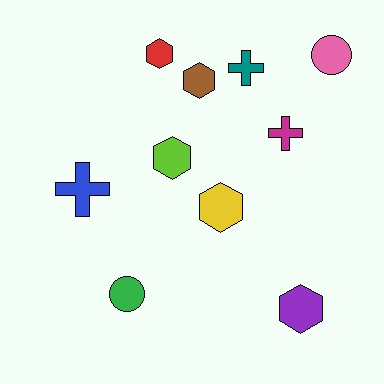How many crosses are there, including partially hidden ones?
There are 3 crosses.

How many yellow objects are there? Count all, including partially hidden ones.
There is 1 yellow object.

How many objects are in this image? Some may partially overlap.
There are 10 objects.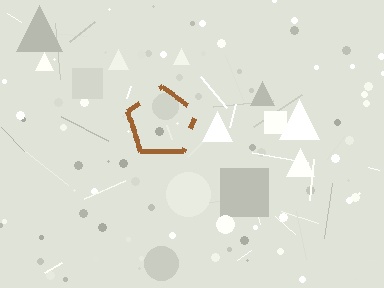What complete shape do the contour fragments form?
The contour fragments form a pentagon.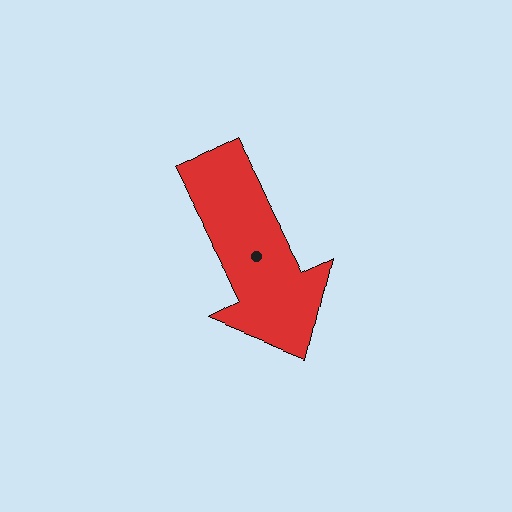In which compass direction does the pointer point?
Southeast.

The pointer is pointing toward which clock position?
Roughly 5 o'clock.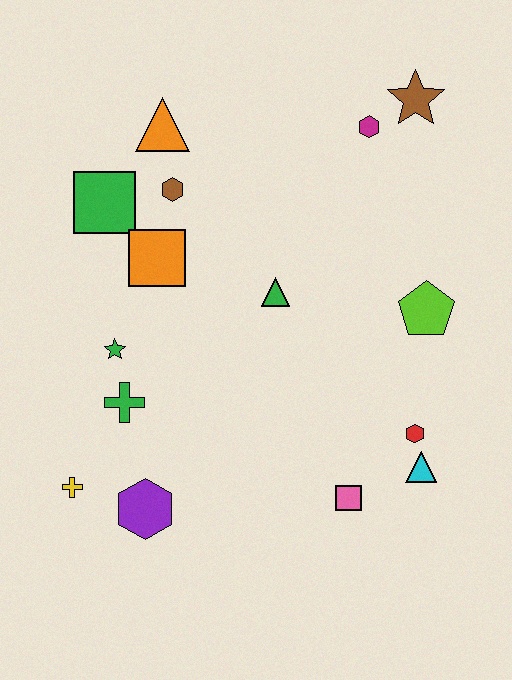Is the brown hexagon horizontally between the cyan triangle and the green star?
Yes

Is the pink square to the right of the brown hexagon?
Yes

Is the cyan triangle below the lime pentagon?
Yes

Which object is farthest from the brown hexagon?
The cyan triangle is farthest from the brown hexagon.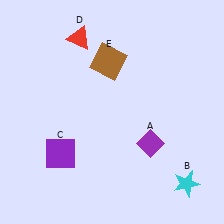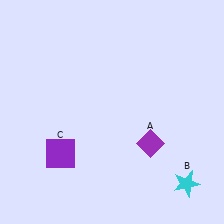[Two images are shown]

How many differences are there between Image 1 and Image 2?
There are 2 differences between the two images.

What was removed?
The brown square (E), the red triangle (D) were removed in Image 2.